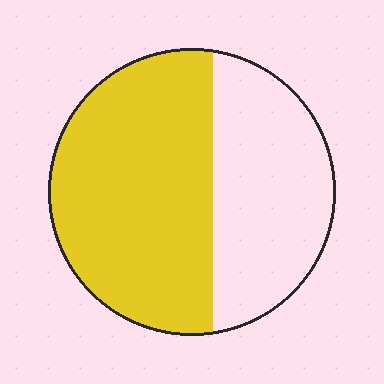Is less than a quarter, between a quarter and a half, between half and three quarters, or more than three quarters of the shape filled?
Between half and three quarters.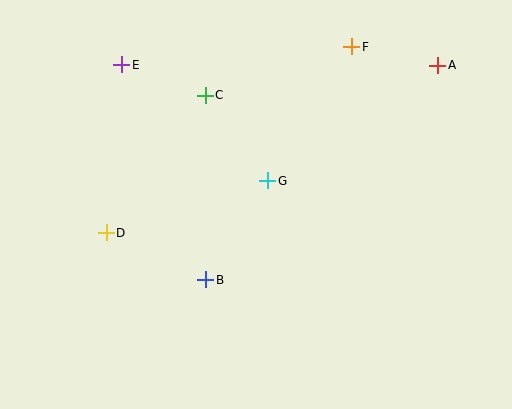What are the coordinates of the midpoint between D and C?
The midpoint between D and C is at (156, 164).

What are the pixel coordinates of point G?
Point G is at (268, 181).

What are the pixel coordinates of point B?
Point B is at (206, 280).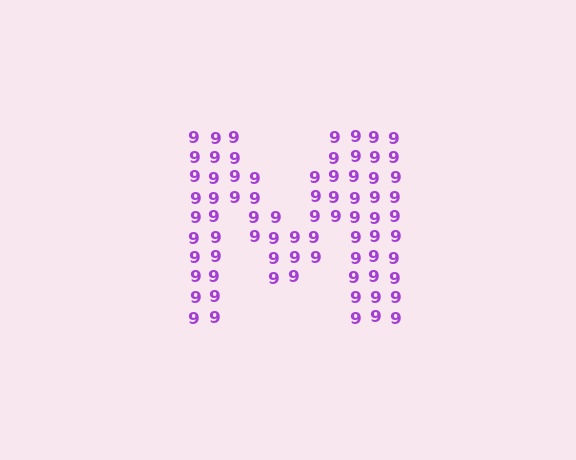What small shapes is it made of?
It is made of small digit 9's.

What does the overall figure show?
The overall figure shows the letter M.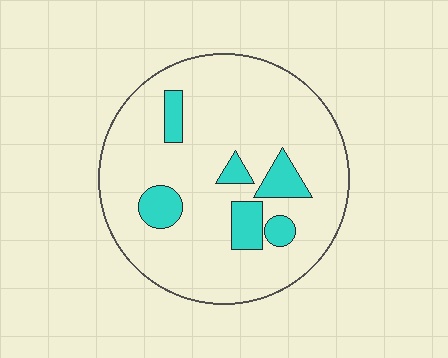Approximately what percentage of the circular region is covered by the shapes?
Approximately 15%.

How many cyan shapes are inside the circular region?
6.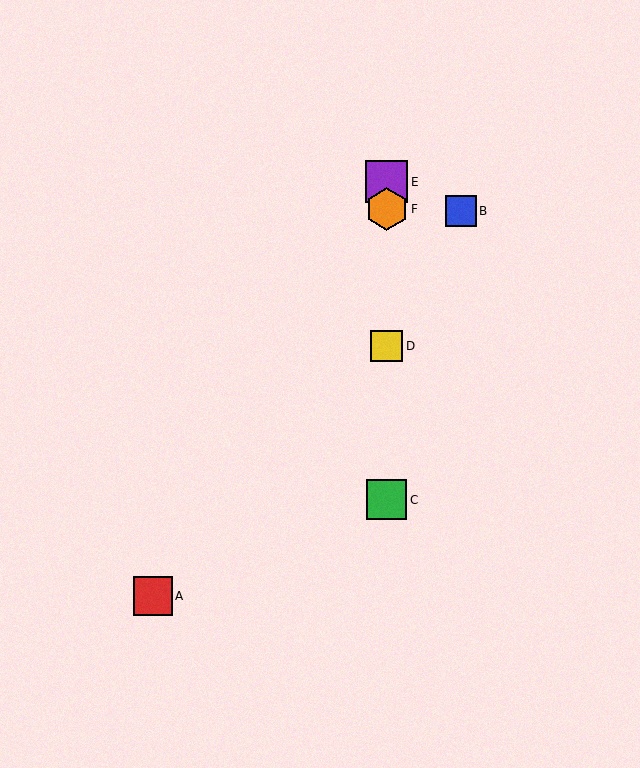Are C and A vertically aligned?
No, C is at x≈387 and A is at x≈153.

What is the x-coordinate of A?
Object A is at x≈153.